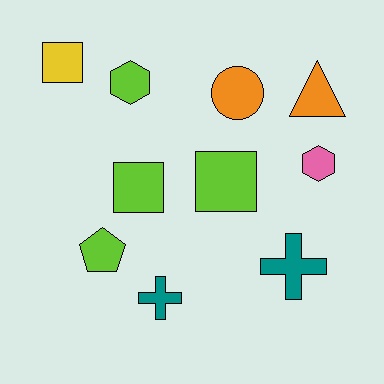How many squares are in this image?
There are 3 squares.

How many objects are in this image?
There are 10 objects.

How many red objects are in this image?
There are no red objects.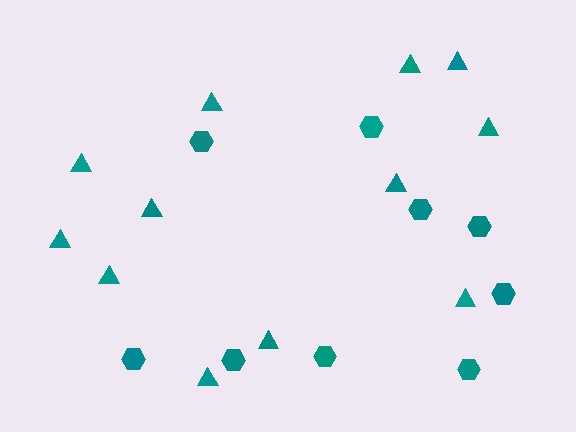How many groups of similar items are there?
There are 2 groups: one group of triangles (12) and one group of hexagons (9).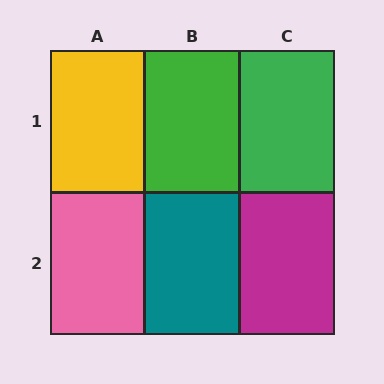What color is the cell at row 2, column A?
Pink.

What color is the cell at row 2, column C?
Magenta.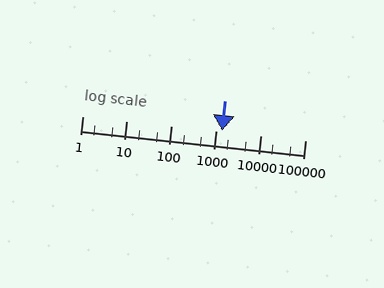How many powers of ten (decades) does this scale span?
The scale spans 5 decades, from 1 to 100000.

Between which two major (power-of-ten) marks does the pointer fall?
The pointer is between 1000 and 10000.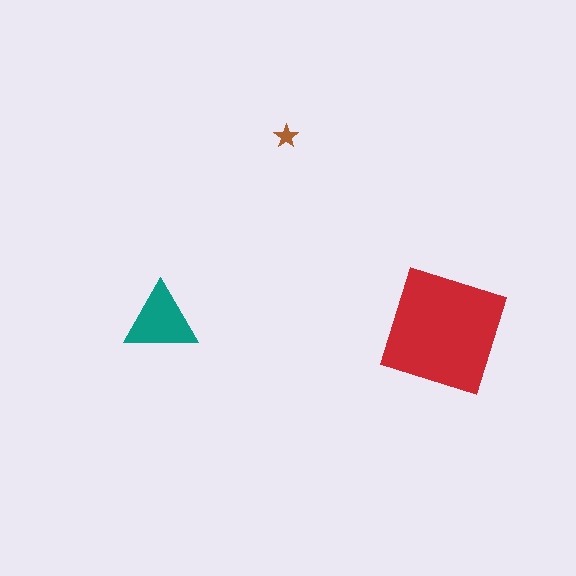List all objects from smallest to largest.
The brown star, the teal triangle, the red square.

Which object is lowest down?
The red square is bottommost.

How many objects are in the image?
There are 3 objects in the image.